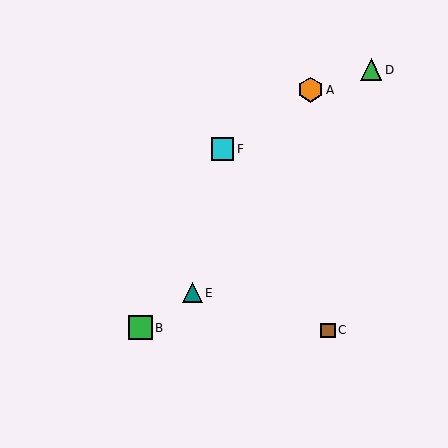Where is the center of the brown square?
The center of the brown square is at (328, 330).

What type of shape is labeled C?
Shape C is a brown square.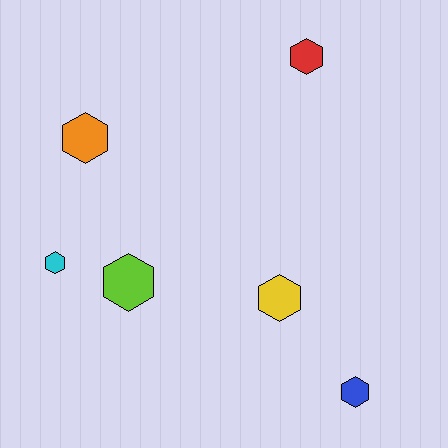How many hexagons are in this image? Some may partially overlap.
There are 6 hexagons.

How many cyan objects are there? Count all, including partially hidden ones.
There is 1 cyan object.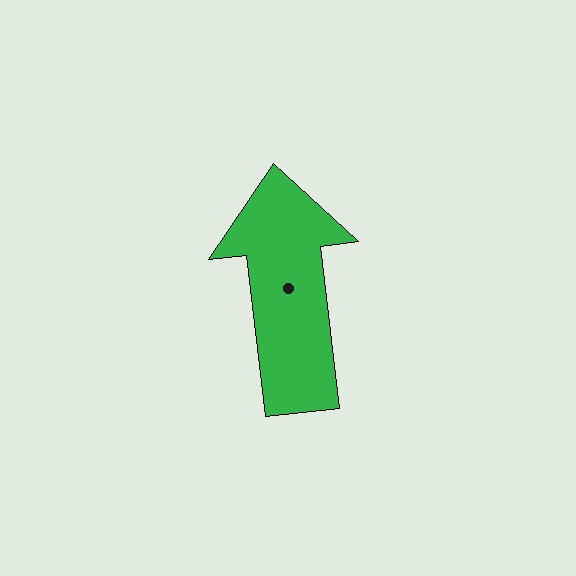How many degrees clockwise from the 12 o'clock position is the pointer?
Approximately 353 degrees.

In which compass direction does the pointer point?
North.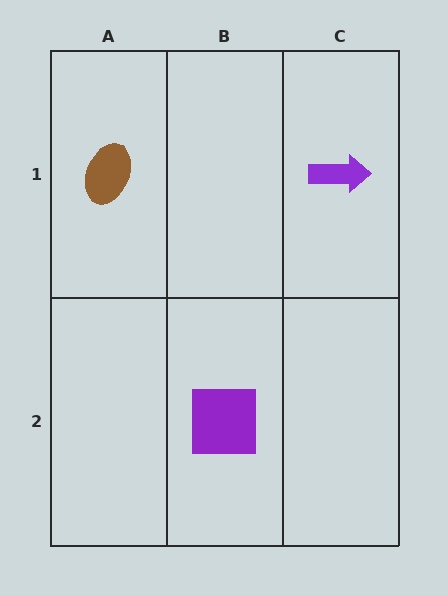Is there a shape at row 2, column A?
No, that cell is empty.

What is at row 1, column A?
A brown ellipse.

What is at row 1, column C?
A purple arrow.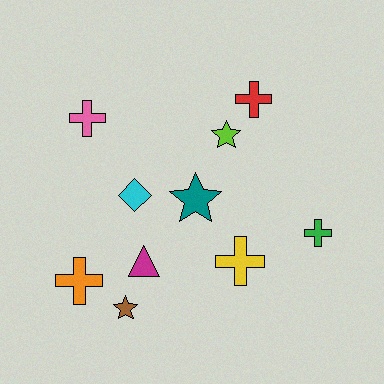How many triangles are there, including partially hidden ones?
There is 1 triangle.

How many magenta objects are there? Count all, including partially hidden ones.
There is 1 magenta object.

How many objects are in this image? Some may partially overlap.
There are 10 objects.